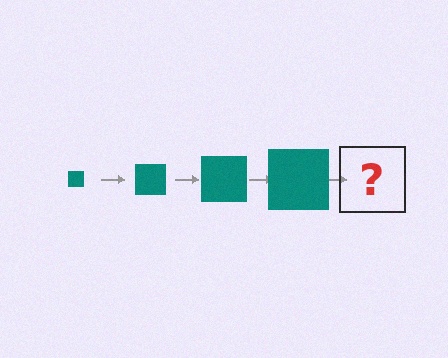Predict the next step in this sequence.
The next step is a teal square, larger than the previous one.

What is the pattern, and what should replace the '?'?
The pattern is that the square gets progressively larger each step. The '?' should be a teal square, larger than the previous one.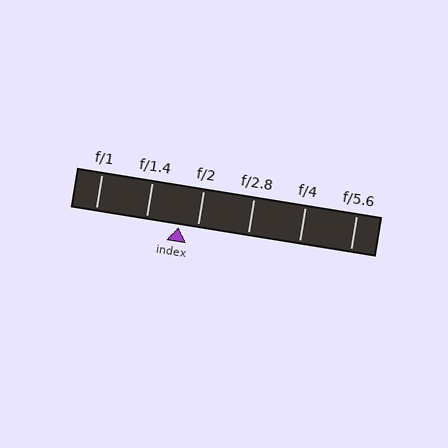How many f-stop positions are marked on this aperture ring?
There are 6 f-stop positions marked.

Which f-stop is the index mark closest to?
The index mark is closest to f/2.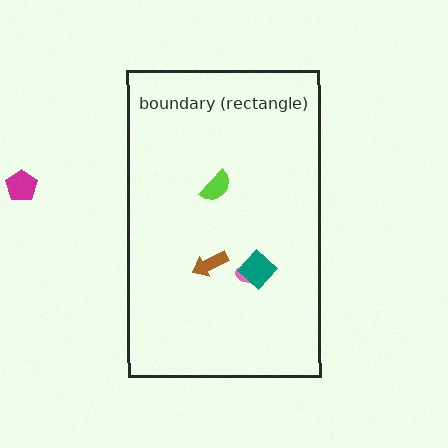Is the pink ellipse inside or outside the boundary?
Inside.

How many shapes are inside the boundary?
4 inside, 1 outside.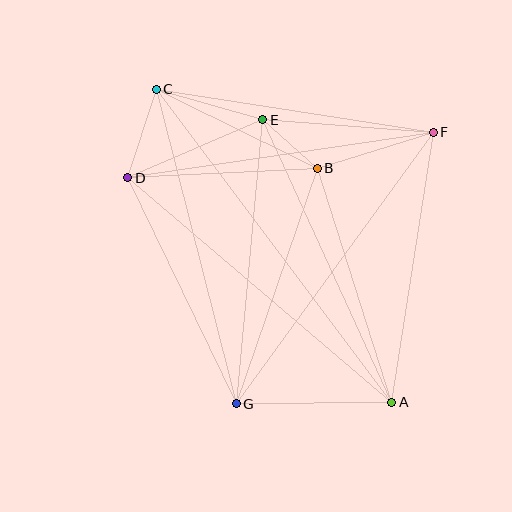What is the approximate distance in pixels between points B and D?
The distance between B and D is approximately 190 pixels.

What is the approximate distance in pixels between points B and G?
The distance between B and G is approximately 250 pixels.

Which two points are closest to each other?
Points B and E are closest to each other.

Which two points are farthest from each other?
Points A and C are farthest from each other.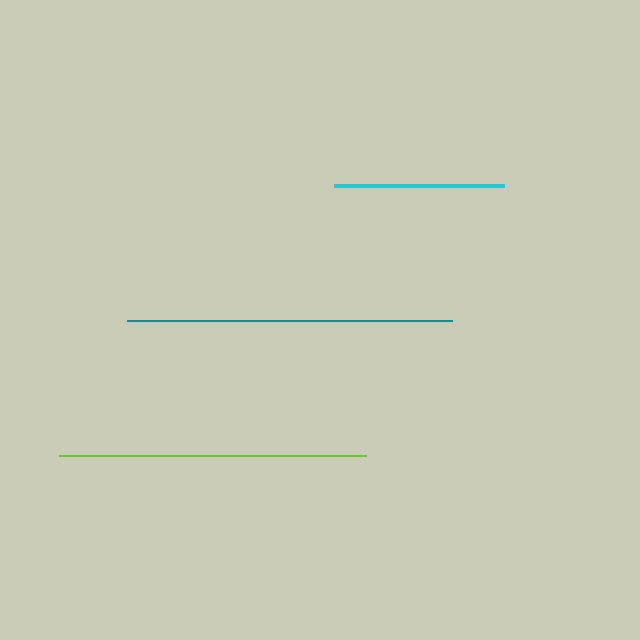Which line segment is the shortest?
The cyan line is the shortest at approximately 171 pixels.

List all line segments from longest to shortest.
From longest to shortest: teal, lime, cyan.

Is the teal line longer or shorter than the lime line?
The teal line is longer than the lime line.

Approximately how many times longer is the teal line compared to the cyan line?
The teal line is approximately 1.9 times the length of the cyan line.